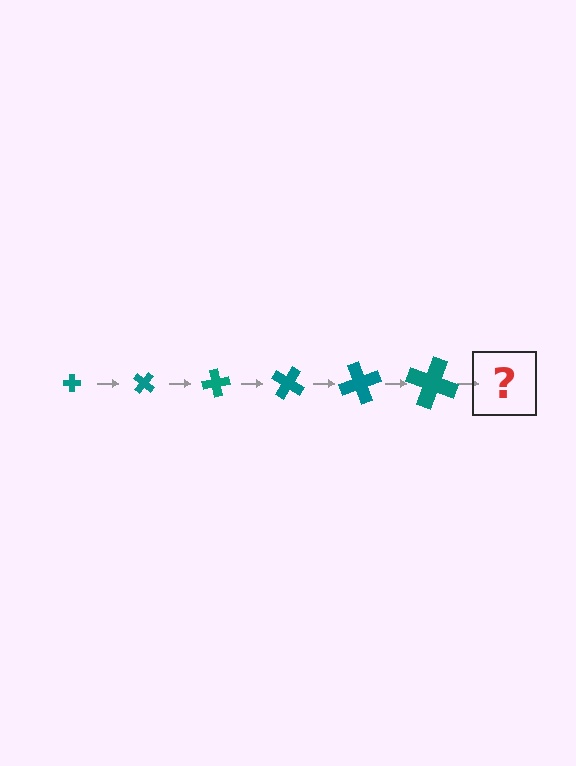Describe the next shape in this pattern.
It should be a cross, larger than the previous one and rotated 240 degrees from the start.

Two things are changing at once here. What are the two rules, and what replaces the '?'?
The two rules are that the cross grows larger each step and it rotates 40 degrees each step. The '?' should be a cross, larger than the previous one and rotated 240 degrees from the start.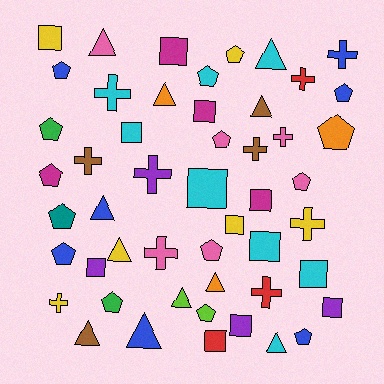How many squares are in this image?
There are 13 squares.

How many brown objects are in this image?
There are 4 brown objects.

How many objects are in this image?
There are 50 objects.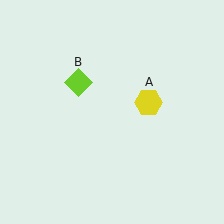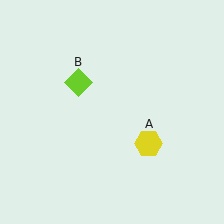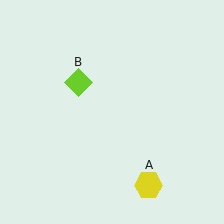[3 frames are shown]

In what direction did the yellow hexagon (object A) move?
The yellow hexagon (object A) moved down.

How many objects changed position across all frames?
1 object changed position: yellow hexagon (object A).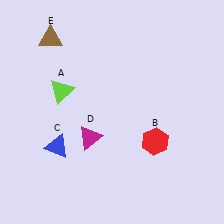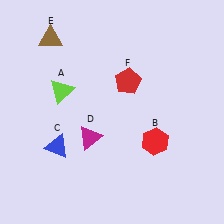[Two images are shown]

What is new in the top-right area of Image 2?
A red pentagon (F) was added in the top-right area of Image 2.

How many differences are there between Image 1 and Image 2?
There is 1 difference between the two images.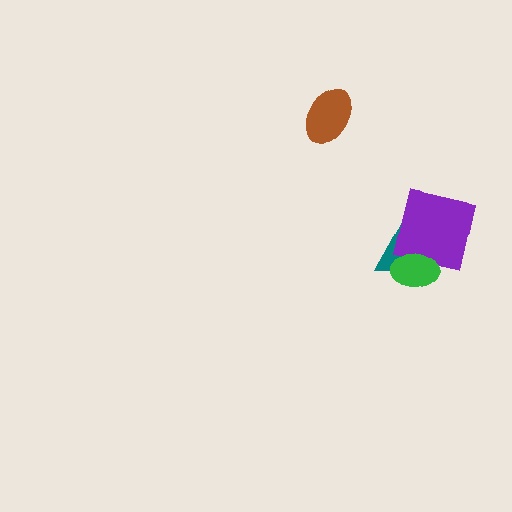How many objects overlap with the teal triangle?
2 objects overlap with the teal triangle.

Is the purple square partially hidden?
Yes, it is partially covered by another shape.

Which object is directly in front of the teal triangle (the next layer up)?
The purple square is directly in front of the teal triangle.